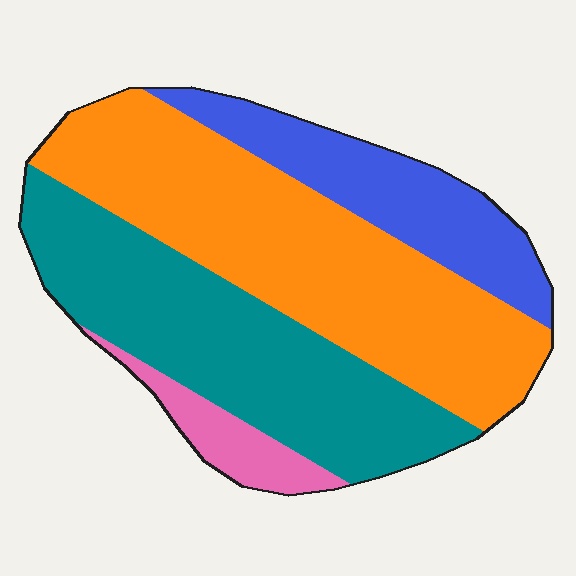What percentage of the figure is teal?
Teal takes up about one third (1/3) of the figure.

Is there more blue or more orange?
Orange.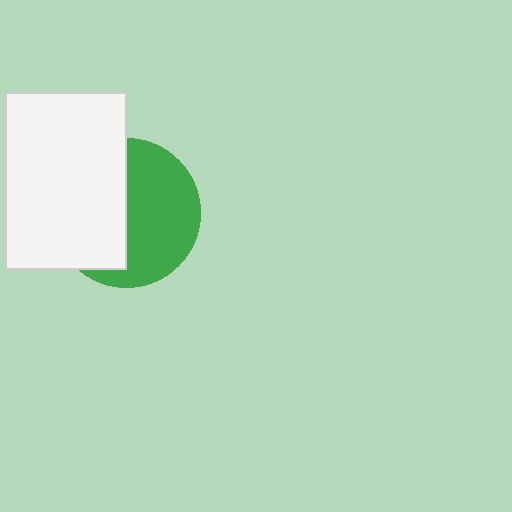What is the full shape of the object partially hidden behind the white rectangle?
The partially hidden object is a green circle.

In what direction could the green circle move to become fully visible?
The green circle could move right. That would shift it out from behind the white rectangle entirely.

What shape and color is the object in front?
The object in front is a white rectangle.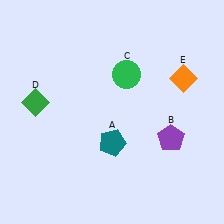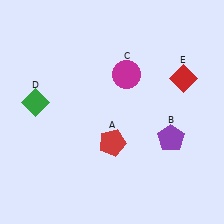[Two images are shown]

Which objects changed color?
A changed from teal to red. C changed from green to magenta. E changed from orange to red.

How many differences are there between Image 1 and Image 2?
There are 3 differences between the two images.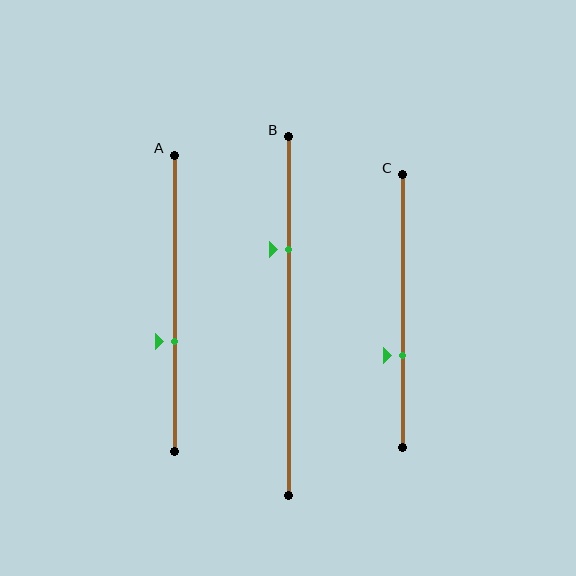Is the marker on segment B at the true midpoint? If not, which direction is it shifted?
No, the marker on segment B is shifted upward by about 19% of the segment length.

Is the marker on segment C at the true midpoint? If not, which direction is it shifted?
No, the marker on segment C is shifted downward by about 16% of the segment length.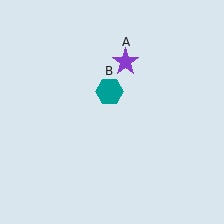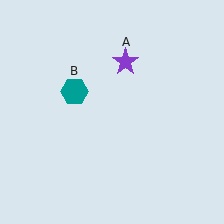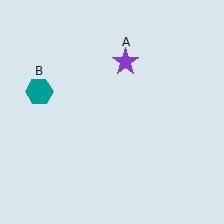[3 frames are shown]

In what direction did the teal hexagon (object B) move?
The teal hexagon (object B) moved left.